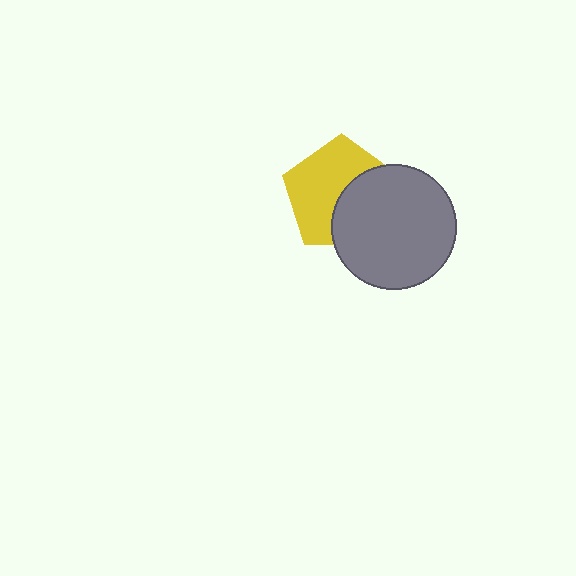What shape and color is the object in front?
The object in front is a gray circle.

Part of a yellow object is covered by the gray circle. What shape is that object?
It is a pentagon.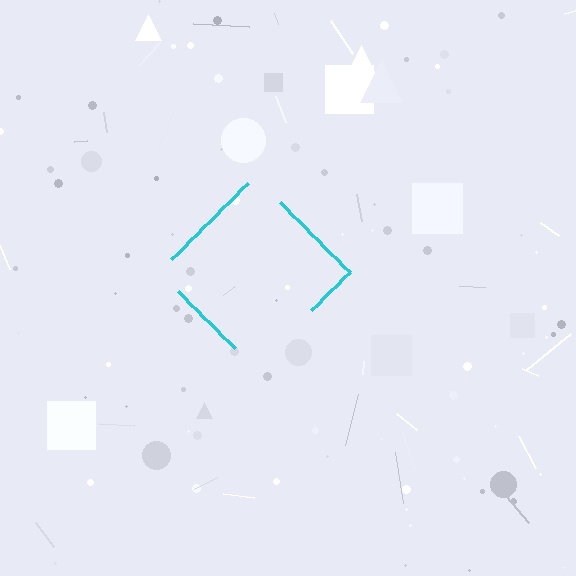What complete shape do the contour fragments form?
The contour fragments form a diamond.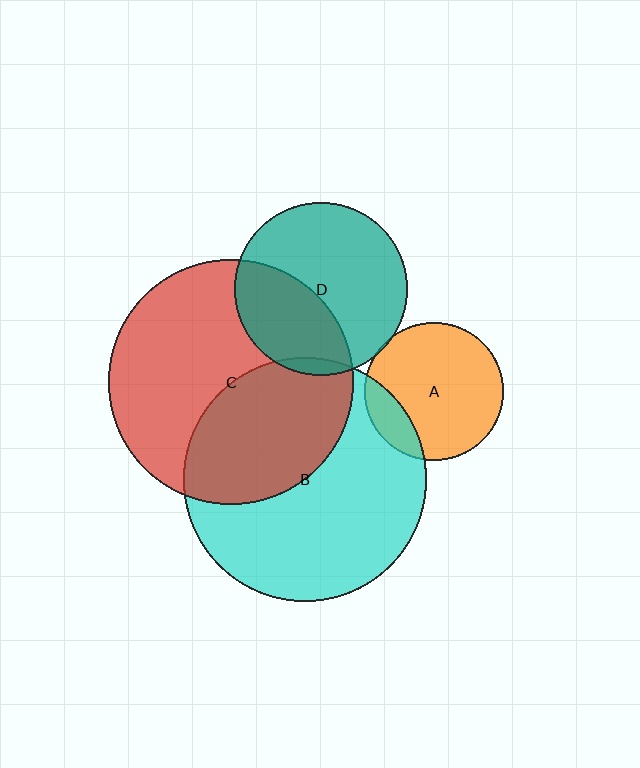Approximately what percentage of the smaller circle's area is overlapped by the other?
Approximately 40%.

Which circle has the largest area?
Circle C (red).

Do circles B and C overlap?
Yes.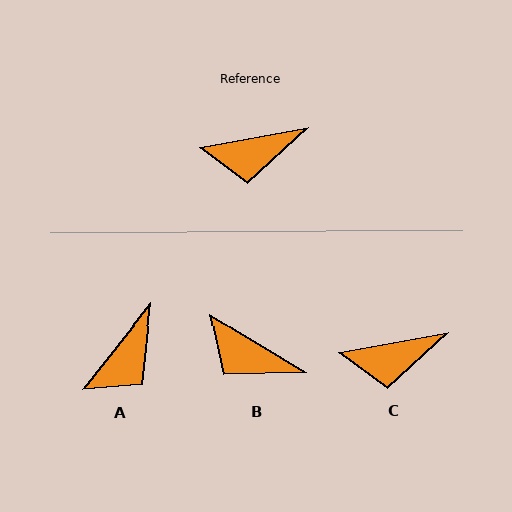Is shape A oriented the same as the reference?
No, it is off by about 41 degrees.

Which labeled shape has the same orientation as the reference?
C.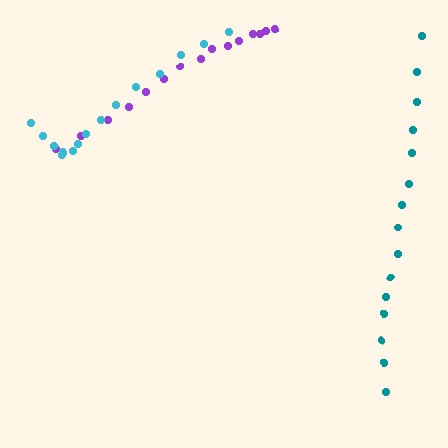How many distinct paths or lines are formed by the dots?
There are 3 distinct paths.